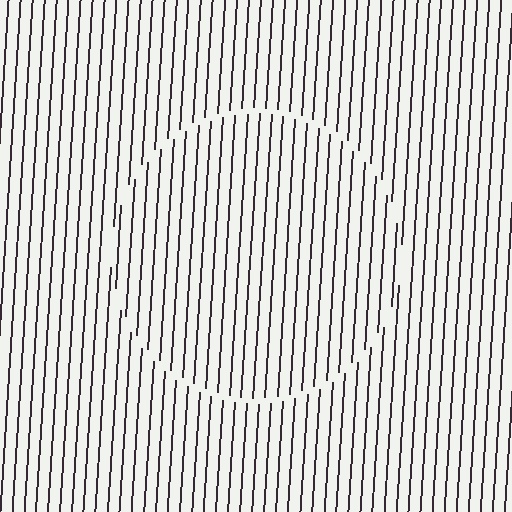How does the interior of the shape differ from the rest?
The interior of the shape contains the same grating, shifted by half a period — the contour is defined by the phase discontinuity where line-ends from the inner and outer gratings abut.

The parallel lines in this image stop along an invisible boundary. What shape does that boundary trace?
An illusory circle. The interior of the shape contains the same grating, shifted by half a period — the contour is defined by the phase discontinuity where line-ends from the inner and outer gratings abut.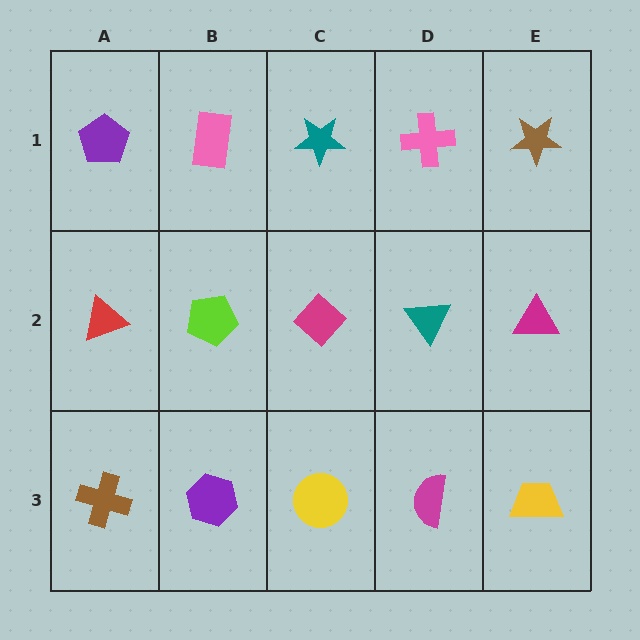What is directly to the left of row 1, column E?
A pink cross.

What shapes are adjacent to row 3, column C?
A magenta diamond (row 2, column C), a purple hexagon (row 3, column B), a magenta semicircle (row 3, column D).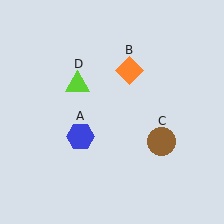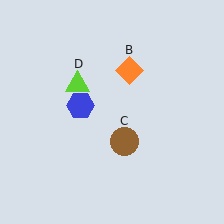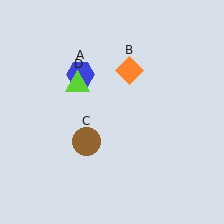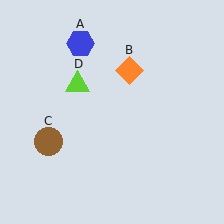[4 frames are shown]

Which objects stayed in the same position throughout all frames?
Orange diamond (object B) and lime triangle (object D) remained stationary.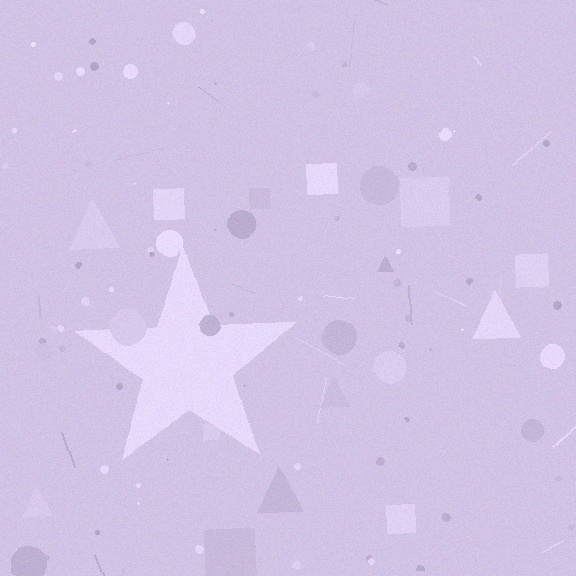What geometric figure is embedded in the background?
A star is embedded in the background.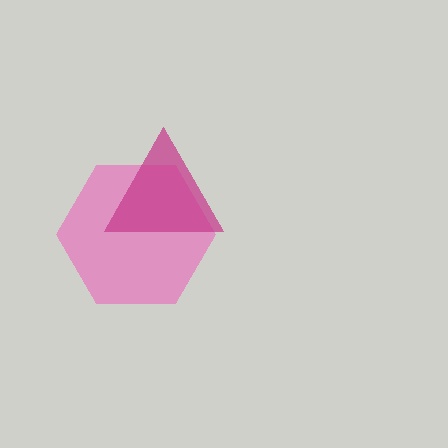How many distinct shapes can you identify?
There are 2 distinct shapes: a pink hexagon, a magenta triangle.